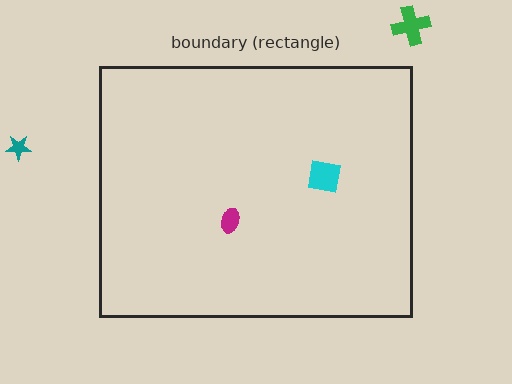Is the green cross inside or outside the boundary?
Outside.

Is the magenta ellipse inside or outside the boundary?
Inside.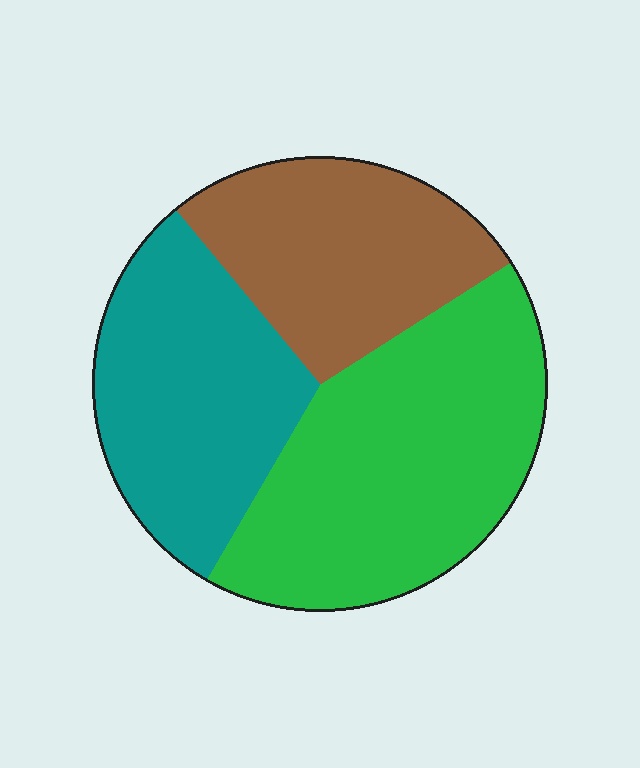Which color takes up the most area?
Green, at roughly 40%.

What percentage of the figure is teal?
Teal covers roughly 30% of the figure.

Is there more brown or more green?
Green.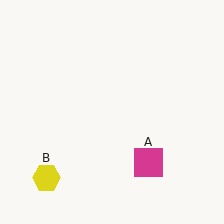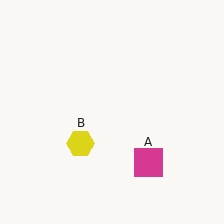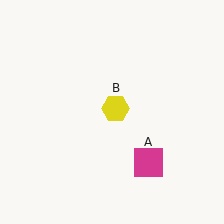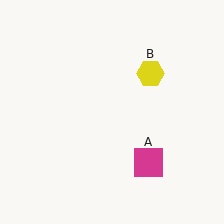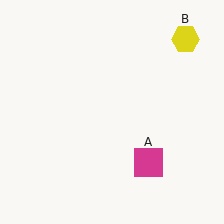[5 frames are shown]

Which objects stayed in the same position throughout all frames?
Magenta square (object A) remained stationary.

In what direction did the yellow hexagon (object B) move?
The yellow hexagon (object B) moved up and to the right.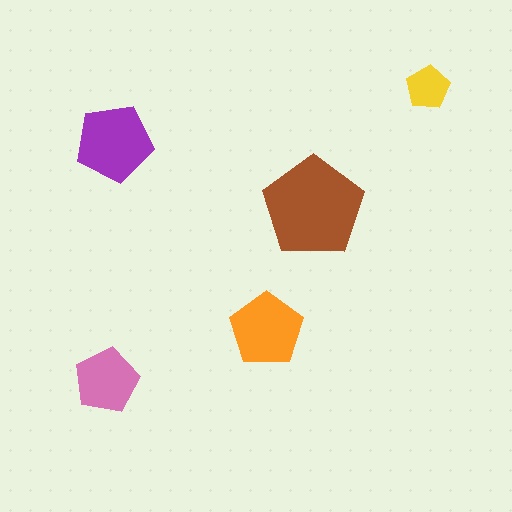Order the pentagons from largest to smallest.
the brown one, the purple one, the orange one, the pink one, the yellow one.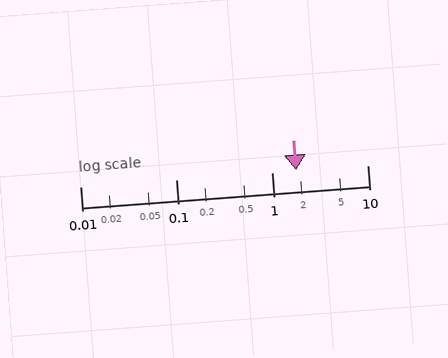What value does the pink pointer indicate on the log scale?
The pointer indicates approximately 1.8.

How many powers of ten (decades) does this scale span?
The scale spans 3 decades, from 0.01 to 10.